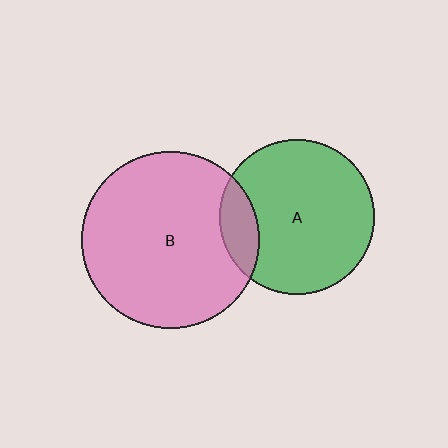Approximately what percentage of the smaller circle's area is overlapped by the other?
Approximately 15%.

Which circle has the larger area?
Circle B (pink).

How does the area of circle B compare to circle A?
Approximately 1.3 times.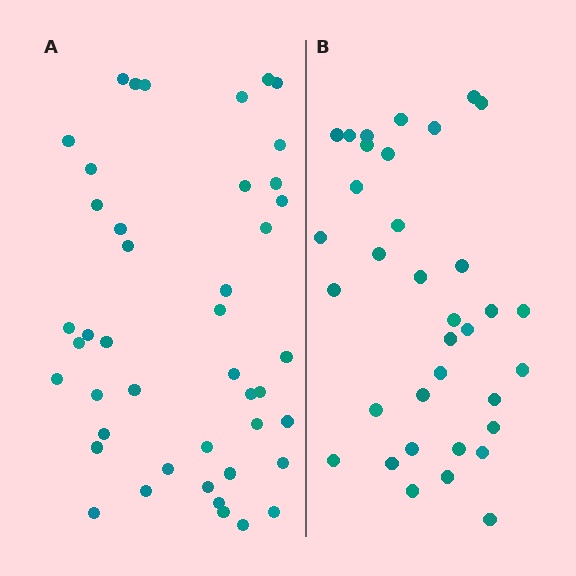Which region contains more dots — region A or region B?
Region A (the left region) has more dots.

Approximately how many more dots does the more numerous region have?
Region A has roughly 8 or so more dots than region B.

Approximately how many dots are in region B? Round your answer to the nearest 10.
About 40 dots. (The exact count is 35, which rounds to 40.)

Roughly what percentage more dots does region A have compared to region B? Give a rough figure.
About 25% more.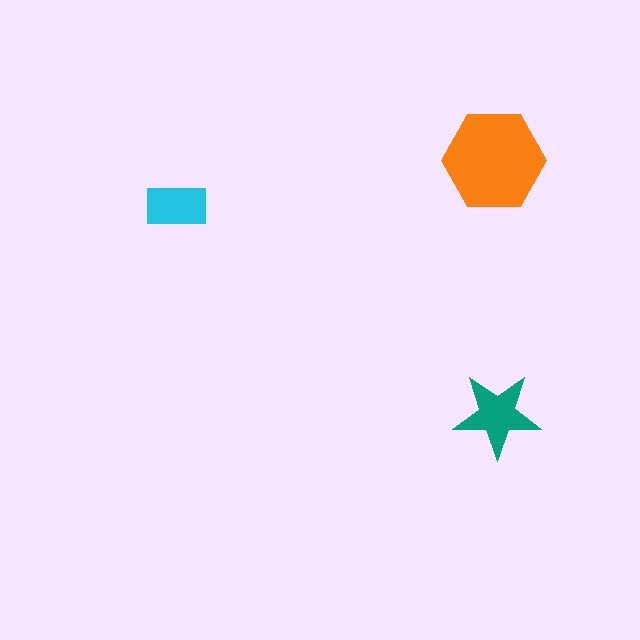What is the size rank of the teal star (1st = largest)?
2nd.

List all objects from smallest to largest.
The cyan rectangle, the teal star, the orange hexagon.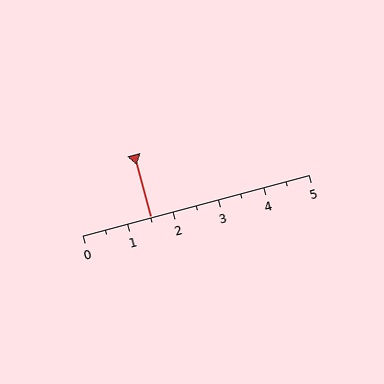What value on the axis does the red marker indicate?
The marker indicates approximately 1.5.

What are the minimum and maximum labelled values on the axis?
The axis runs from 0 to 5.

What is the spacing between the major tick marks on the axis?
The major ticks are spaced 1 apart.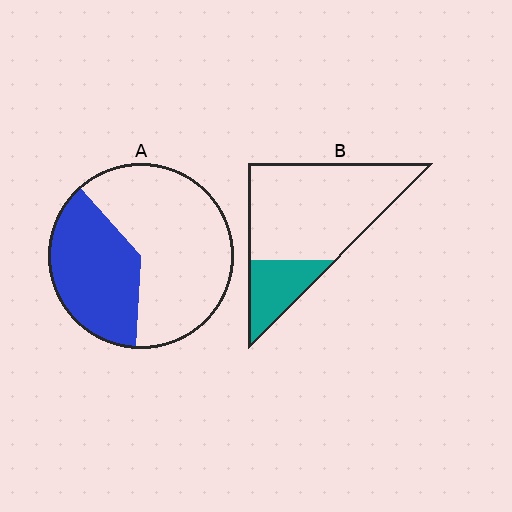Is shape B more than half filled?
No.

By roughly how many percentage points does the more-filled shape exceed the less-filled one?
By roughly 15 percentage points (A over B).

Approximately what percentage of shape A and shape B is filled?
A is approximately 40% and B is approximately 25%.